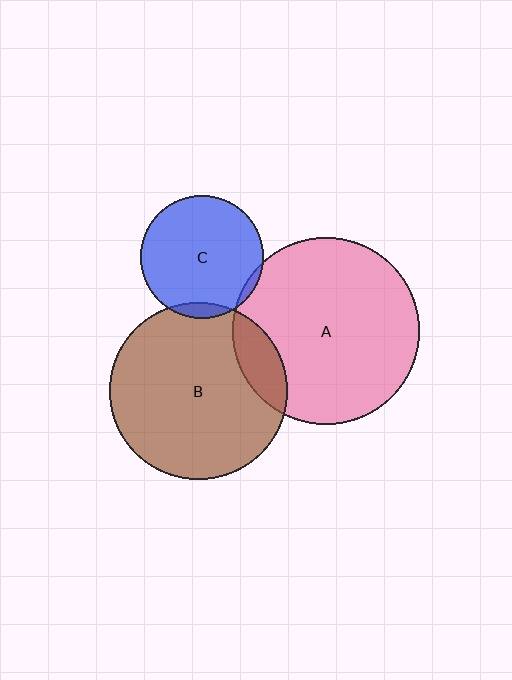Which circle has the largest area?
Circle A (pink).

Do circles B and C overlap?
Yes.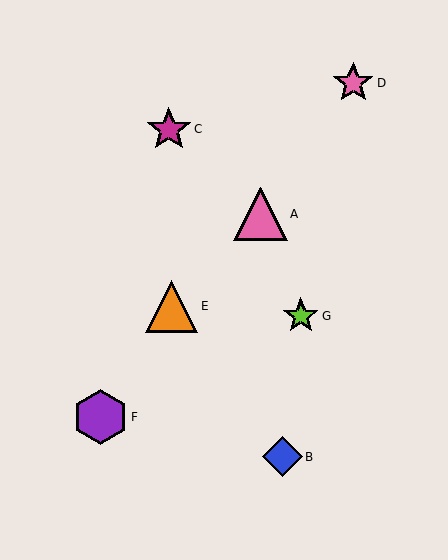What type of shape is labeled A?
Shape A is a pink triangle.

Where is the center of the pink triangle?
The center of the pink triangle is at (261, 214).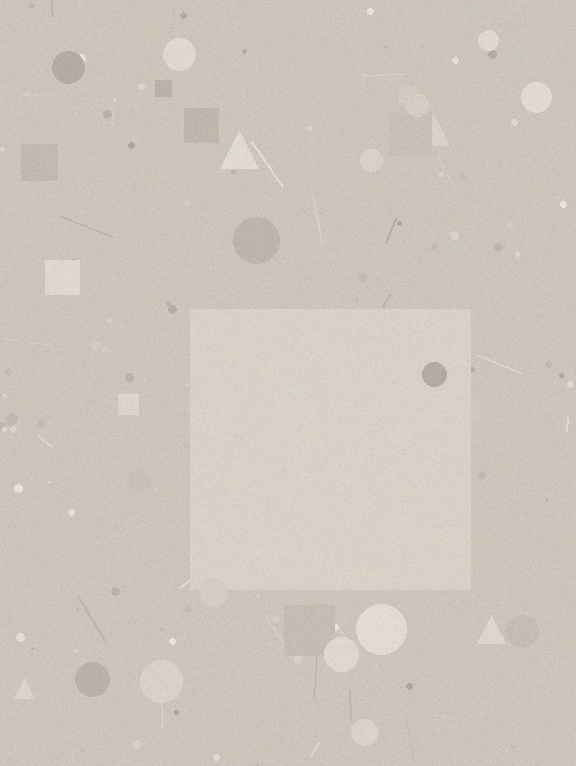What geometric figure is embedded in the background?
A square is embedded in the background.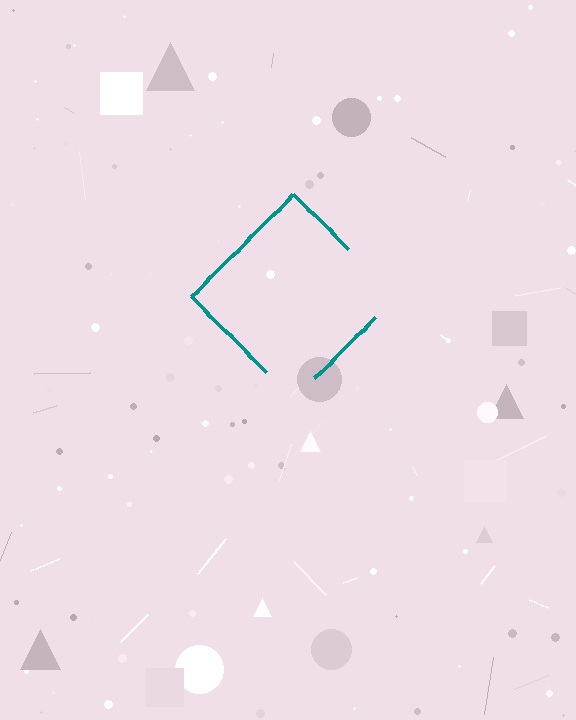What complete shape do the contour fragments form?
The contour fragments form a diamond.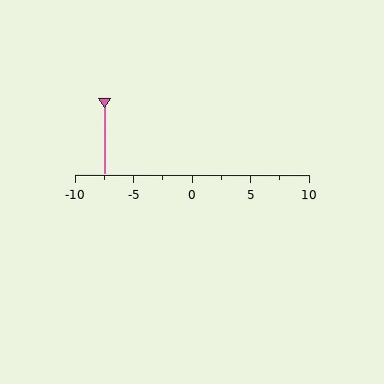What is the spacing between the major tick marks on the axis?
The major ticks are spaced 5 apart.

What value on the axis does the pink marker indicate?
The marker indicates approximately -7.5.